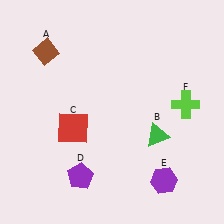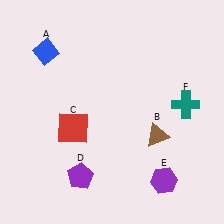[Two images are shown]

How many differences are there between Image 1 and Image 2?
There are 3 differences between the two images.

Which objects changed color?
A changed from brown to blue. B changed from green to brown. F changed from lime to teal.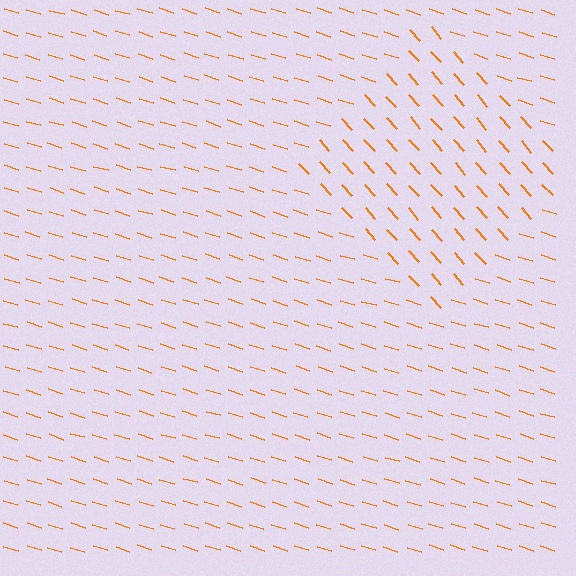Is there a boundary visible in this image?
Yes, there is a texture boundary formed by a change in line orientation.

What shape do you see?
I see a diamond.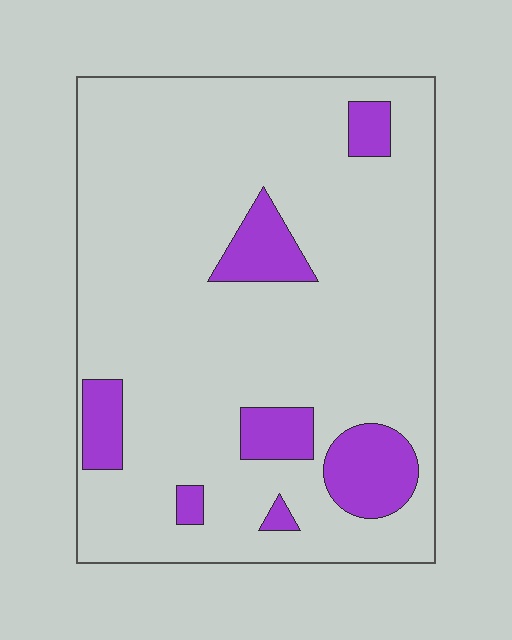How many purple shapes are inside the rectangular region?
7.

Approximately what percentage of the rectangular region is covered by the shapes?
Approximately 15%.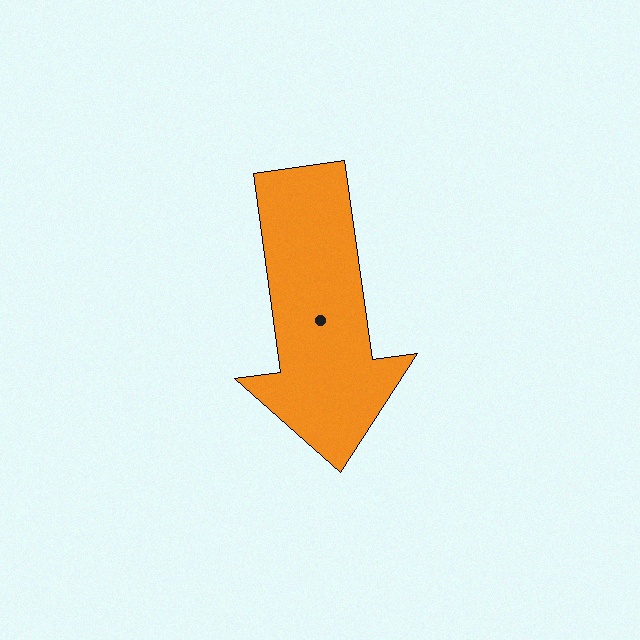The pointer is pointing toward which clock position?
Roughly 6 o'clock.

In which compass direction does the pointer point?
South.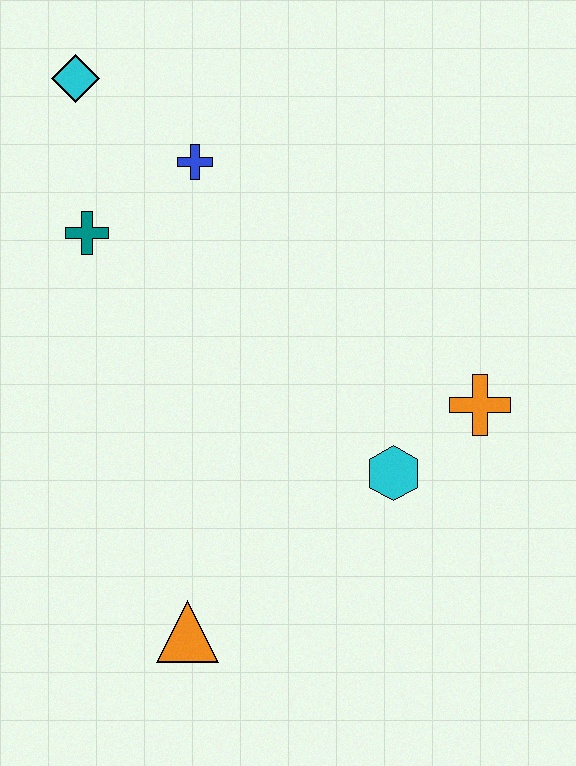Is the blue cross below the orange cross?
No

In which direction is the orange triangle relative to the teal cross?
The orange triangle is below the teal cross.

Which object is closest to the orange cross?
The cyan hexagon is closest to the orange cross.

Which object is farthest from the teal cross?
The orange cross is farthest from the teal cross.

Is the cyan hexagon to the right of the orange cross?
No